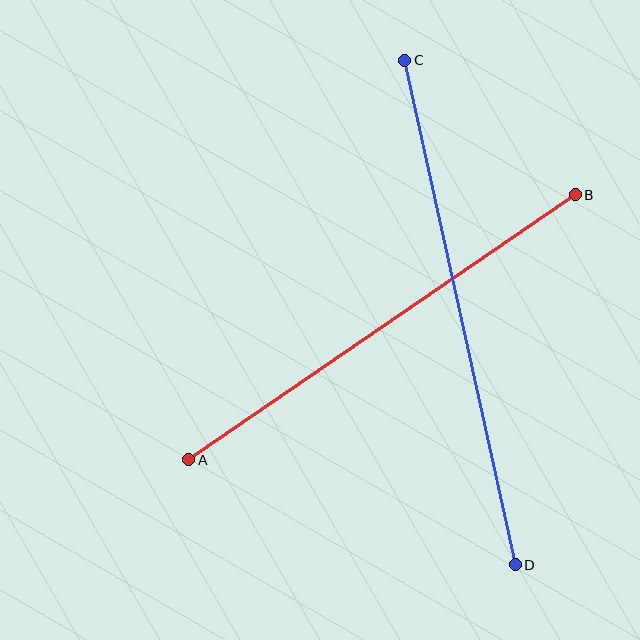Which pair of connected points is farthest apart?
Points C and D are farthest apart.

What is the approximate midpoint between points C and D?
The midpoint is at approximately (460, 313) pixels.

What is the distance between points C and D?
The distance is approximately 516 pixels.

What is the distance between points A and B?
The distance is approximately 468 pixels.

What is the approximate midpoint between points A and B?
The midpoint is at approximately (382, 327) pixels.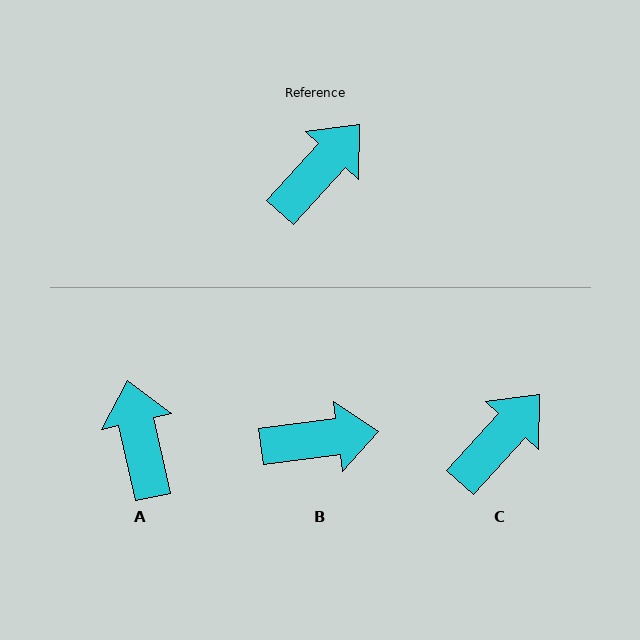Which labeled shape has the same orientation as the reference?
C.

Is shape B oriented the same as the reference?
No, it is off by about 40 degrees.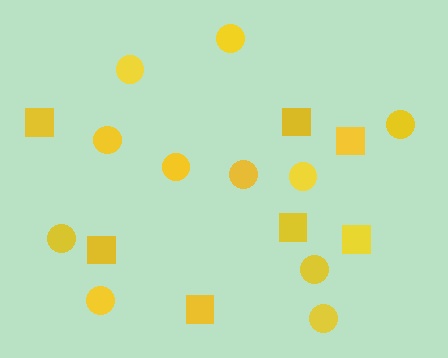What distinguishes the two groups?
There are 2 groups: one group of squares (7) and one group of circles (11).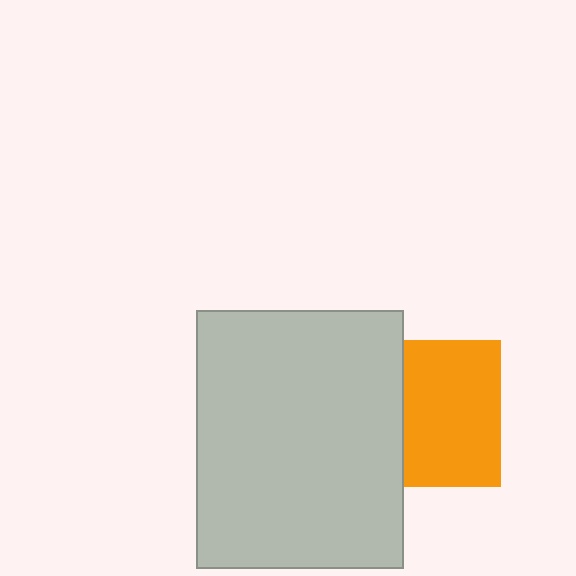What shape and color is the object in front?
The object in front is a light gray rectangle.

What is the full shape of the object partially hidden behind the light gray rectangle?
The partially hidden object is an orange square.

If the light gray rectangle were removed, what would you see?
You would see the complete orange square.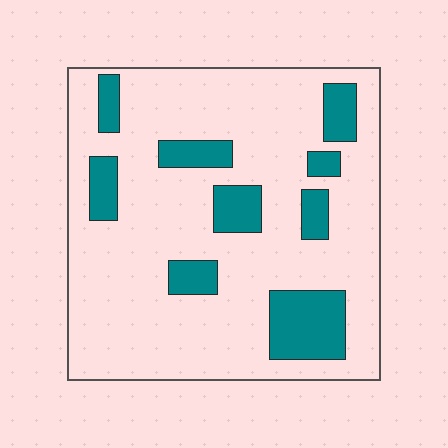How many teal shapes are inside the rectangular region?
9.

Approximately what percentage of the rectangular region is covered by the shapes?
Approximately 20%.